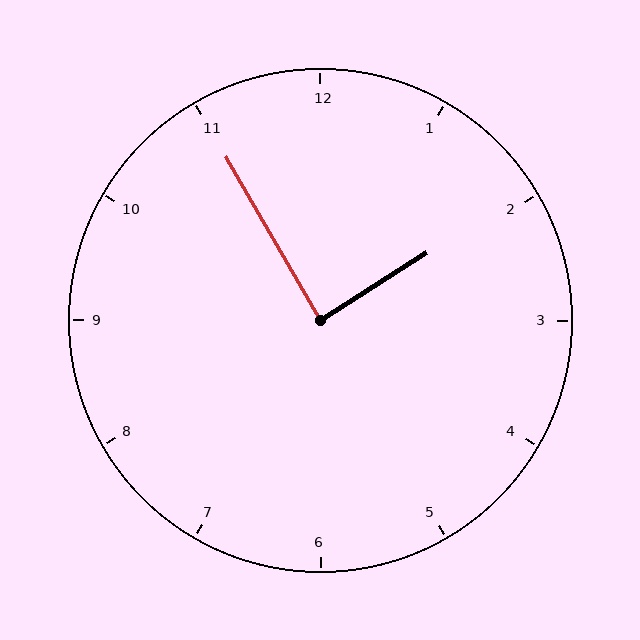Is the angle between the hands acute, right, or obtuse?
It is right.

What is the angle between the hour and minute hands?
Approximately 88 degrees.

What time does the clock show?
1:55.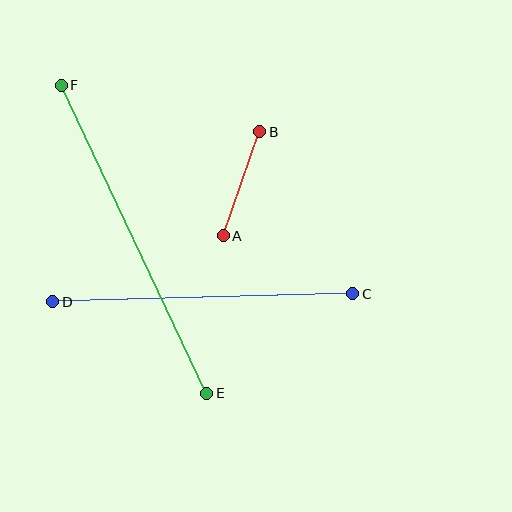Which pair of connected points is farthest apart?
Points E and F are farthest apart.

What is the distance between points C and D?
The distance is approximately 300 pixels.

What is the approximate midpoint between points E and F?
The midpoint is at approximately (134, 239) pixels.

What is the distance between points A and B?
The distance is approximately 110 pixels.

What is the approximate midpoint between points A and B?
The midpoint is at approximately (242, 184) pixels.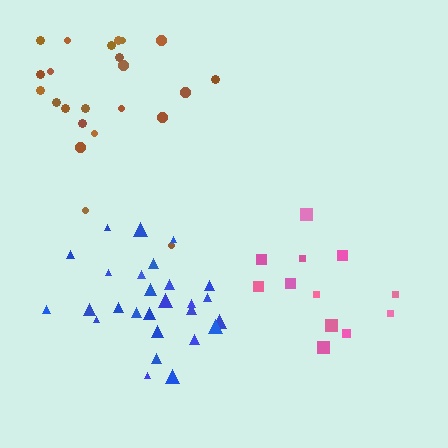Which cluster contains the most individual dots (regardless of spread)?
Blue (28).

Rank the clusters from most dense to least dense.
blue, brown, pink.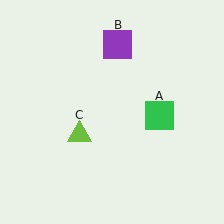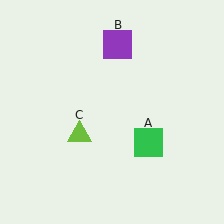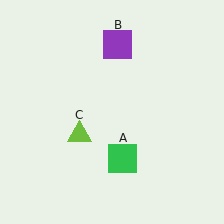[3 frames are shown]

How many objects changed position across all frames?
1 object changed position: green square (object A).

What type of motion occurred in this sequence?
The green square (object A) rotated clockwise around the center of the scene.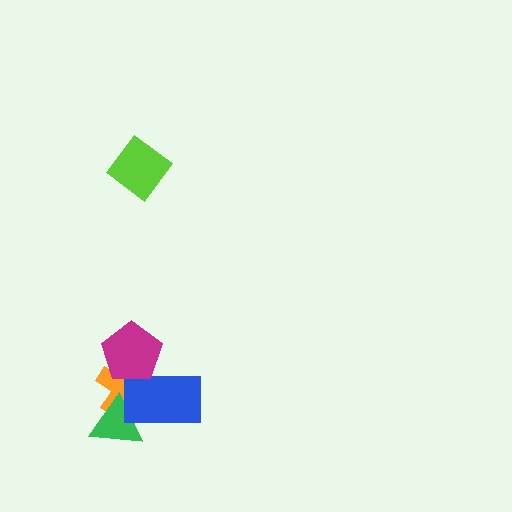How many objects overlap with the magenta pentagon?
2 objects overlap with the magenta pentagon.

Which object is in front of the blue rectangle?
The magenta pentagon is in front of the blue rectangle.